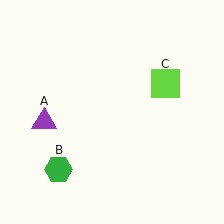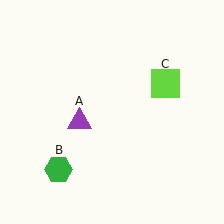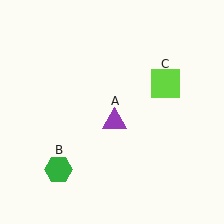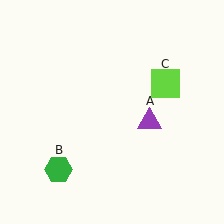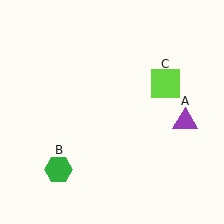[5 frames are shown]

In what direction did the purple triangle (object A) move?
The purple triangle (object A) moved right.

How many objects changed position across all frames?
1 object changed position: purple triangle (object A).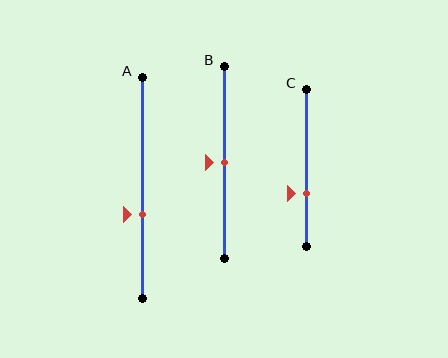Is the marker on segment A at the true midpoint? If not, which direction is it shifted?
No, the marker on segment A is shifted downward by about 12% of the segment length.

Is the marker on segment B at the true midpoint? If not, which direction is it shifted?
Yes, the marker on segment B is at the true midpoint.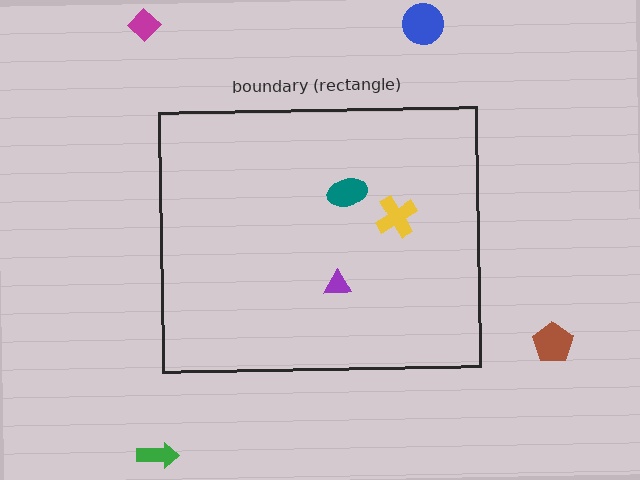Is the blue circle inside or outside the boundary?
Outside.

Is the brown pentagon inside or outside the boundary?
Outside.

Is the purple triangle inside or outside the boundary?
Inside.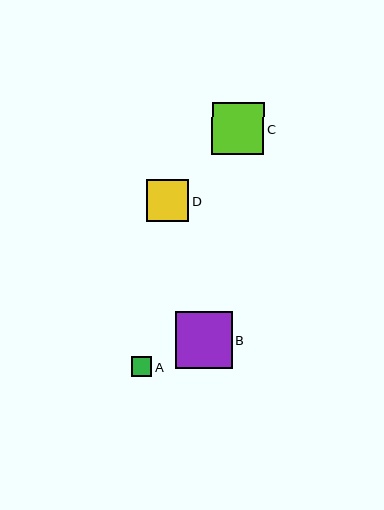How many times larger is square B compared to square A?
Square B is approximately 2.8 times the size of square A.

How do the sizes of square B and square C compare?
Square B and square C are approximately the same size.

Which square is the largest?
Square B is the largest with a size of approximately 57 pixels.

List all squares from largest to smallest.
From largest to smallest: B, C, D, A.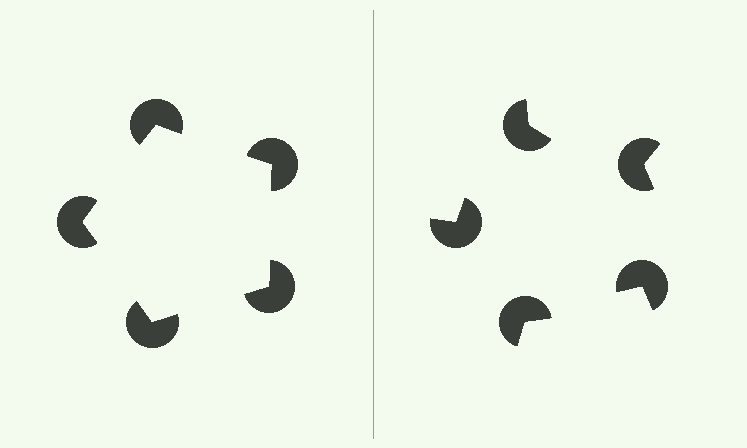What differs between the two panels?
The pac-man discs are positioned identically on both sides; only the wedge orientations differ. On the left they align to a pentagon; on the right they are misaligned.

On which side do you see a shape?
An illusory pentagon appears on the left side. On the right side the wedge cuts are rotated, so no coherent shape forms.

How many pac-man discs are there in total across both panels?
10 — 5 on each side.